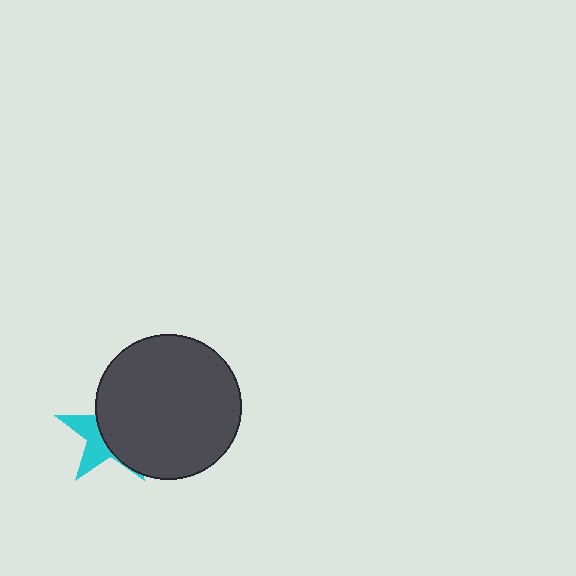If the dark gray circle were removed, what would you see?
You would see the complete cyan star.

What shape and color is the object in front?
The object in front is a dark gray circle.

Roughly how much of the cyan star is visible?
A small part of it is visible (roughly 37%).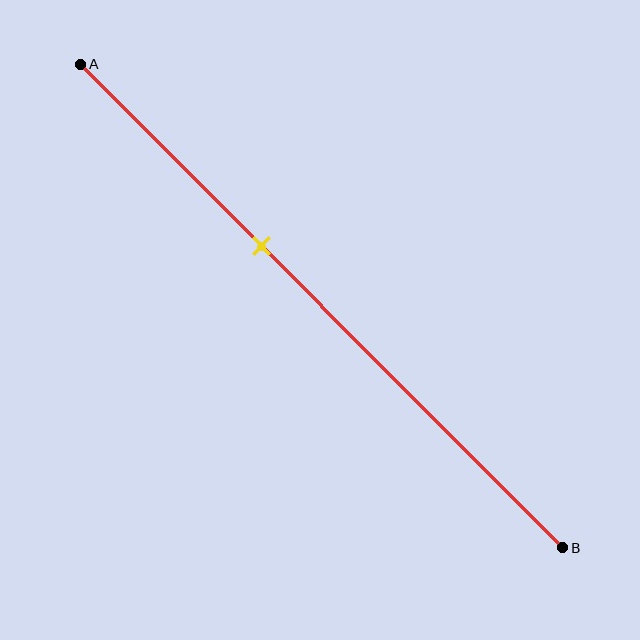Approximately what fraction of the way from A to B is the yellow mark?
The yellow mark is approximately 40% of the way from A to B.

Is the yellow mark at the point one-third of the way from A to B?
No, the mark is at about 40% from A, not at the 33% one-third point.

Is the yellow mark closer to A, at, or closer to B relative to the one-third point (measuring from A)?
The yellow mark is closer to point B than the one-third point of segment AB.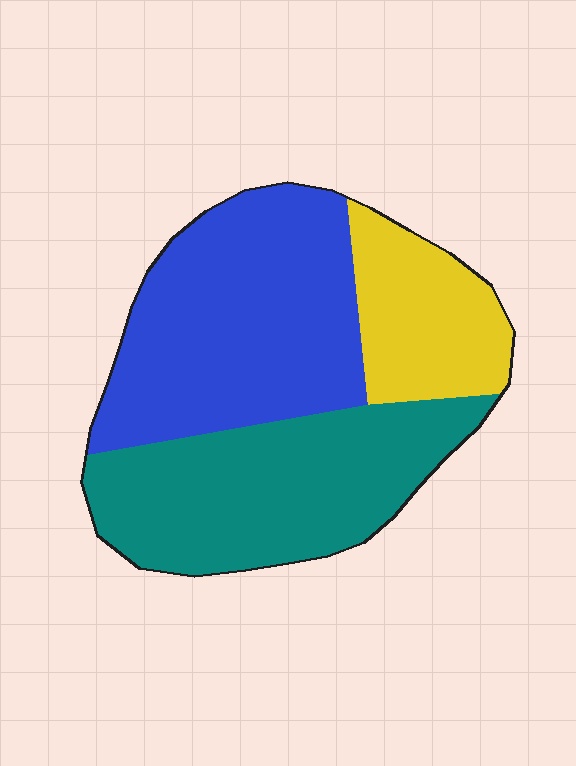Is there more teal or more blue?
Blue.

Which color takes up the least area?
Yellow, at roughly 20%.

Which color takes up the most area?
Blue, at roughly 45%.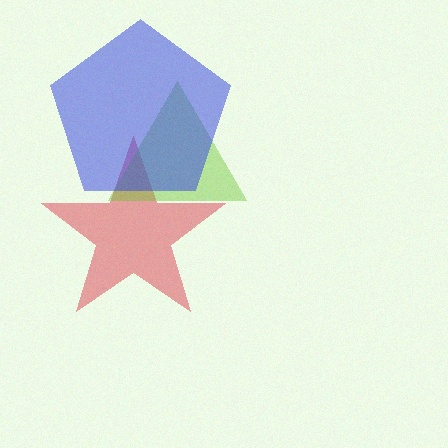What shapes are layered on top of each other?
The layered shapes are: a red star, a lime triangle, a blue pentagon.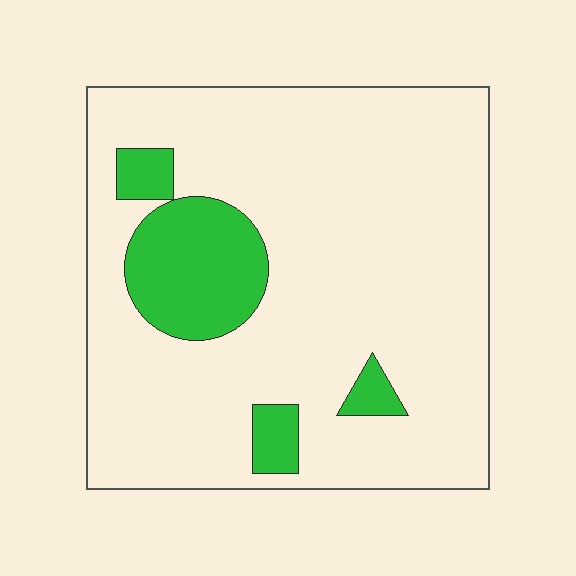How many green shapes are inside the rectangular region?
4.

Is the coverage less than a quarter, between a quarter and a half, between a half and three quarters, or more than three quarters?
Less than a quarter.